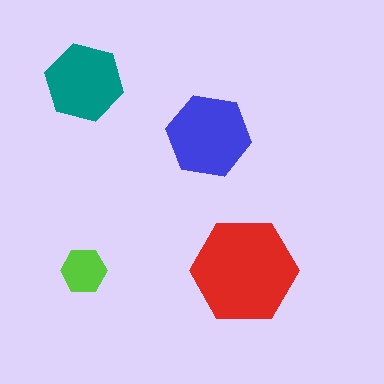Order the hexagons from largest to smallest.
the red one, the blue one, the teal one, the lime one.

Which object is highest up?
The teal hexagon is topmost.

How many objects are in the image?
There are 4 objects in the image.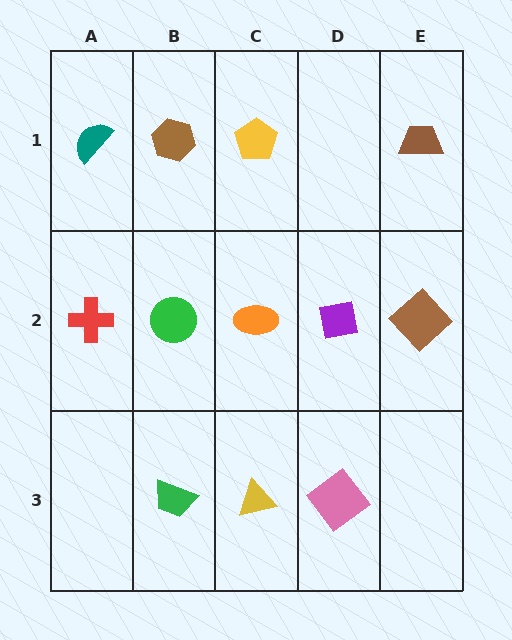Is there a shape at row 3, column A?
No, that cell is empty.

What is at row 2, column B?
A green circle.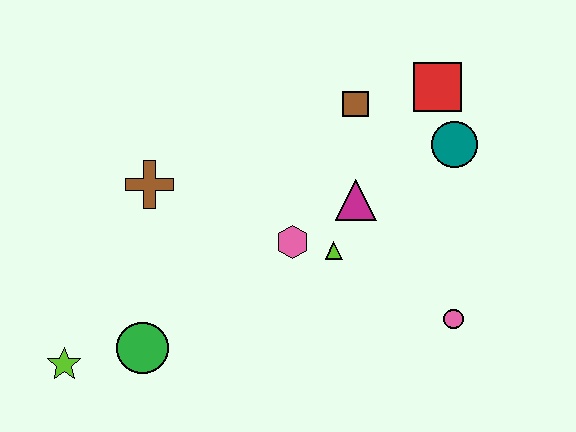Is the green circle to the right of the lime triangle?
No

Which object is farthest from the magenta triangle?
The lime star is farthest from the magenta triangle.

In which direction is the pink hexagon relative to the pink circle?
The pink hexagon is to the left of the pink circle.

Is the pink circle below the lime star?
No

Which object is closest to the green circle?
The lime star is closest to the green circle.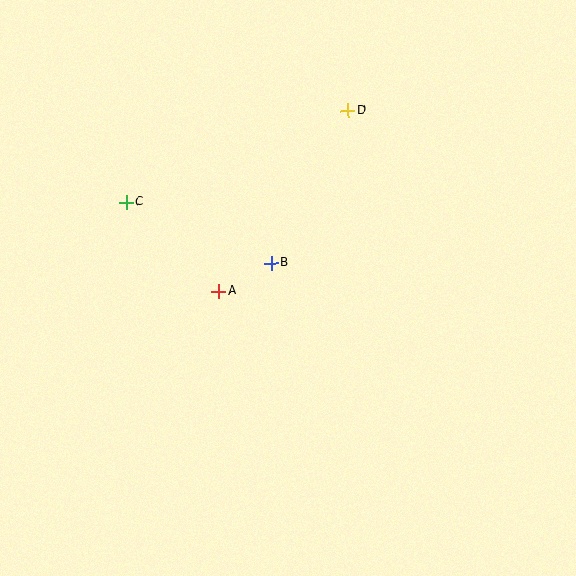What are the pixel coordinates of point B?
Point B is at (271, 263).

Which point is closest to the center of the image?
Point B at (271, 263) is closest to the center.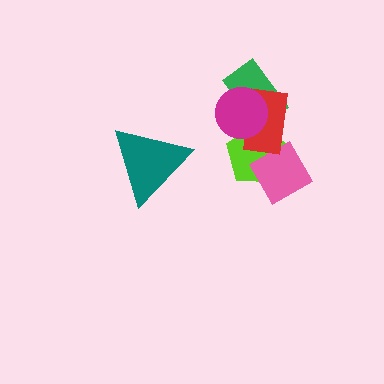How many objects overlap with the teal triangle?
0 objects overlap with the teal triangle.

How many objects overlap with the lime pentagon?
3 objects overlap with the lime pentagon.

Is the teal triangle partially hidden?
No, no other shape covers it.